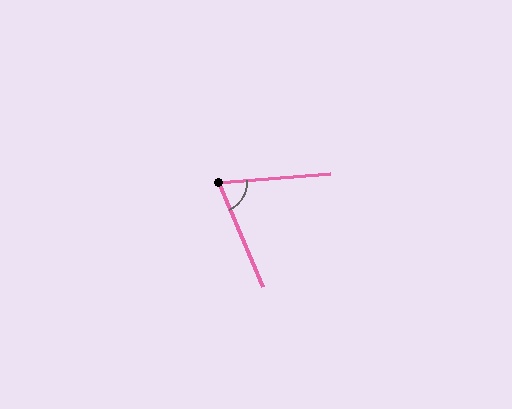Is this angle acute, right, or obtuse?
It is acute.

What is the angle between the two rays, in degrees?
Approximately 71 degrees.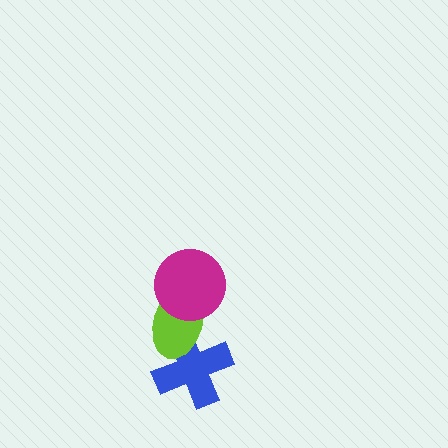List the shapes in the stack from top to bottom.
From top to bottom: the magenta circle, the lime ellipse, the blue cross.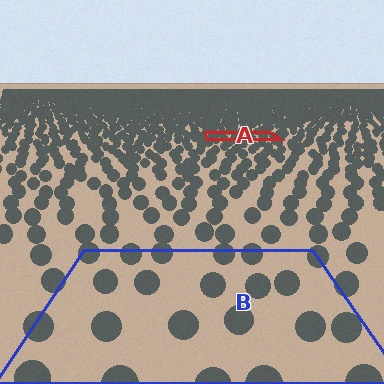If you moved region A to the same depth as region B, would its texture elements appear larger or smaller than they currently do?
They would appear larger. At a closer depth, the same texture elements are projected at a bigger on-screen size.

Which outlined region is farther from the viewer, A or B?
Region A is farther from the viewer — the texture elements inside it appear smaller and more densely packed.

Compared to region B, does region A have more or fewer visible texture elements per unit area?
Region A has more texture elements per unit area — they are packed more densely because it is farther away.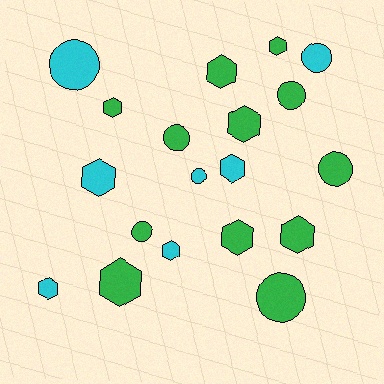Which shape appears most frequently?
Hexagon, with 11 objects.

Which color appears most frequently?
Green, with 12 objects.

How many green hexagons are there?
There are 7 green hexagons.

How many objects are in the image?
There are 19 objects.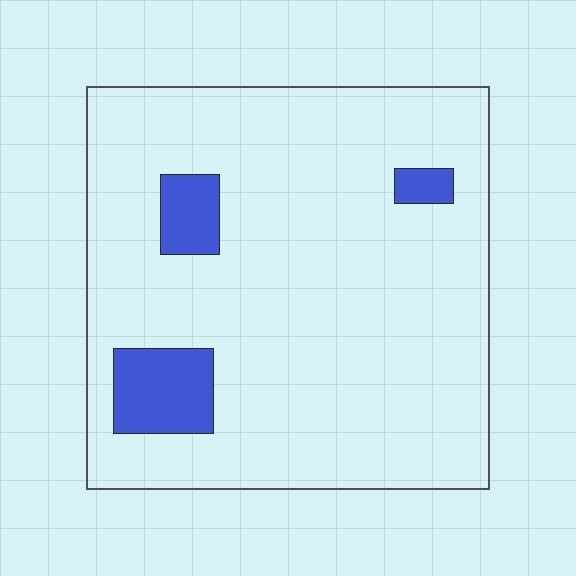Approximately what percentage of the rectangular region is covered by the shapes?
Approximately 10%.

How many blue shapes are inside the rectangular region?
3.